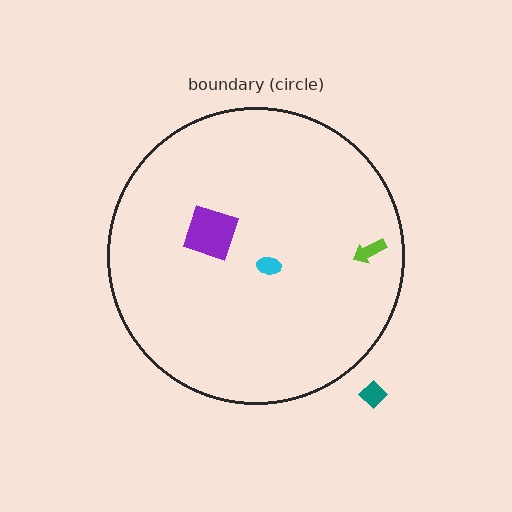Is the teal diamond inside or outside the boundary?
Outside.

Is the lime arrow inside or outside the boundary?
Inside.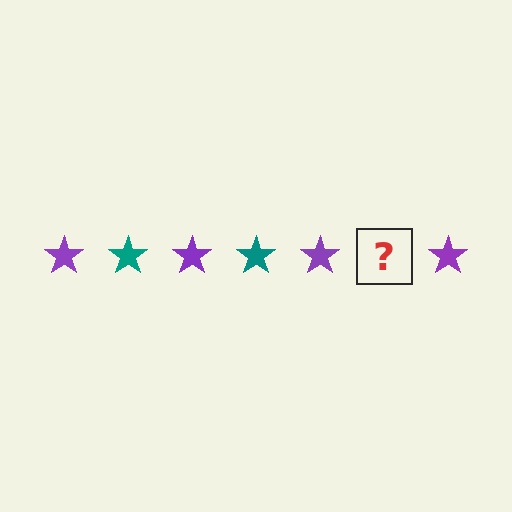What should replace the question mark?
The question mark should be replaced with a teal star.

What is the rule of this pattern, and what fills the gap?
The rule is that the pattern cycles through purple, teal stars. The gap should be filled with a teal star.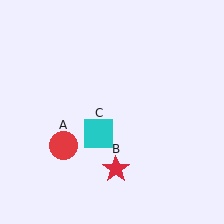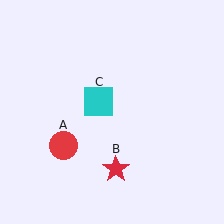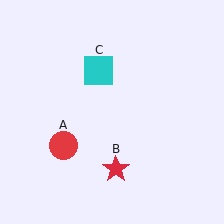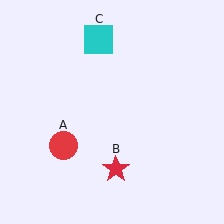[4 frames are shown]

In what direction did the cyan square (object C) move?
The cyan square (object C) moved up.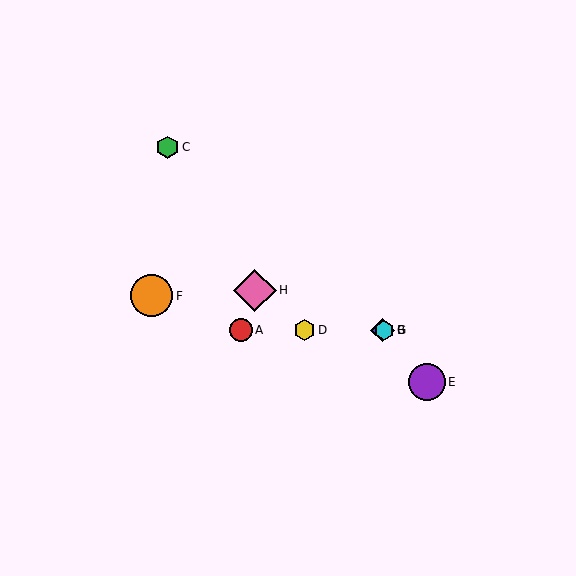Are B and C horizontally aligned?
No, B is at y≈330 and C is at y≈147.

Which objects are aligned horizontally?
Objects A, B, D, G are aligned horizontally.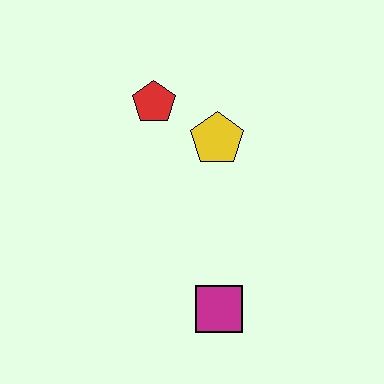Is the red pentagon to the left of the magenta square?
Yes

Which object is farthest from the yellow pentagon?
The magenta square is farthest from the yellow pentagon.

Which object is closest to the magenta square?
The yellow pentagon is closest to the magenta square.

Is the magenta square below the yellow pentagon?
Yes